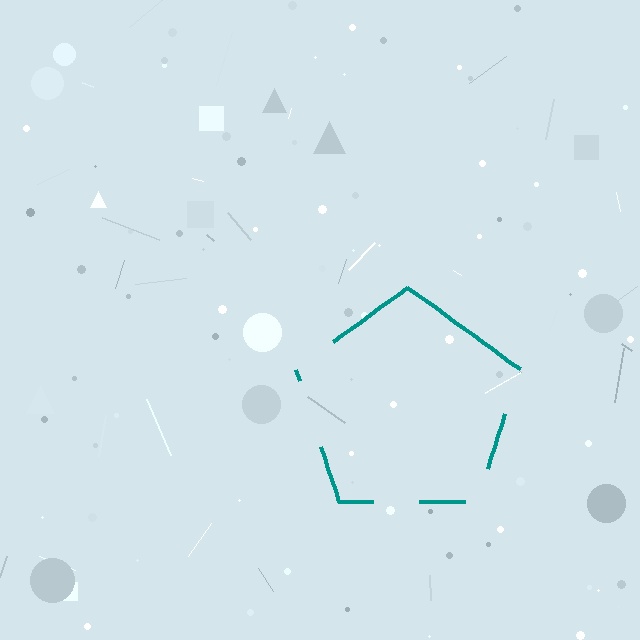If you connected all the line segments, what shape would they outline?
They would outline a pentagon.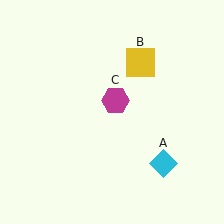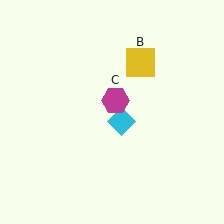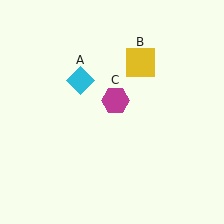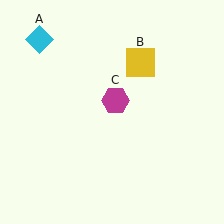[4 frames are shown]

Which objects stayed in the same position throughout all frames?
Yellow square (object B) and magenta hexagon (object C) remained stationary.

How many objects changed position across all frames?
1 object changed position: cyan diamond (object A).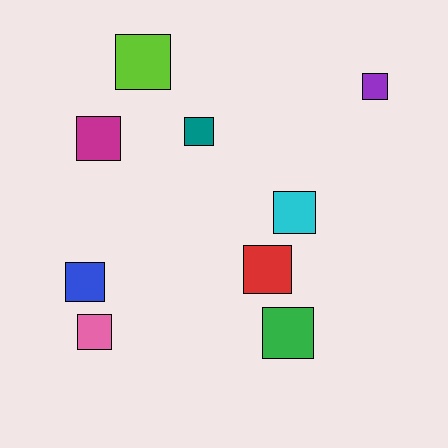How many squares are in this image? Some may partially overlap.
There are 9 squares.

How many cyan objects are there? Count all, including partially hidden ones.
There is 1 cyan object.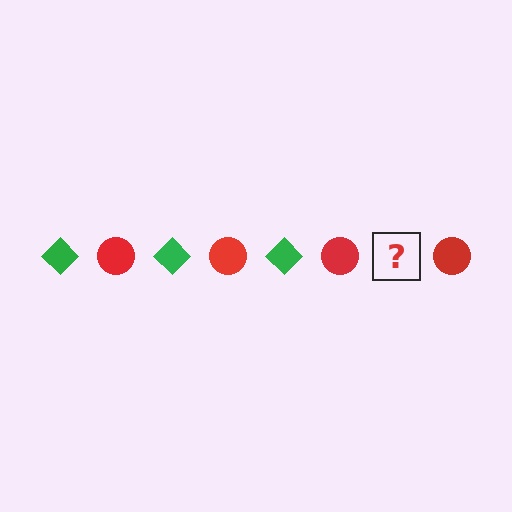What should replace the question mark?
The question mark should be replaced with a green diamond.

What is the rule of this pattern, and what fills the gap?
The rule is that the pattern alternates between green diamond and red circle. The gap should be filled with a green diamond.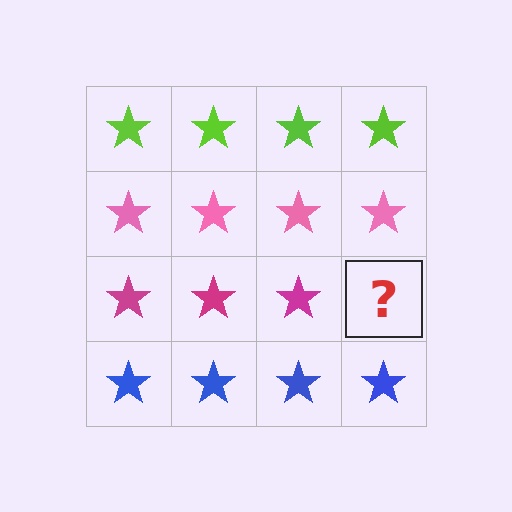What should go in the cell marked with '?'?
The missing cell should contain a magenta star.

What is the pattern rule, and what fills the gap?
The rule is that each row has a consistent color. The gap should be filled with a magenta star.